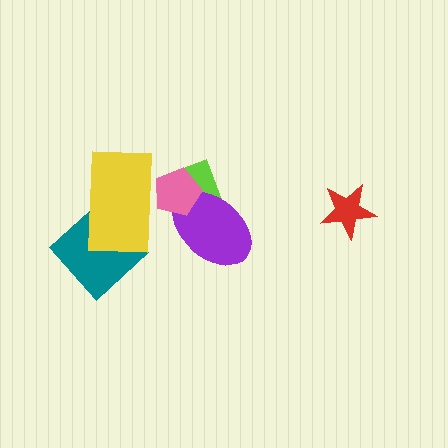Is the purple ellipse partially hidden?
Yes, it is partially covered by another shape.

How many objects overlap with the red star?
0 objects overlap with the red star.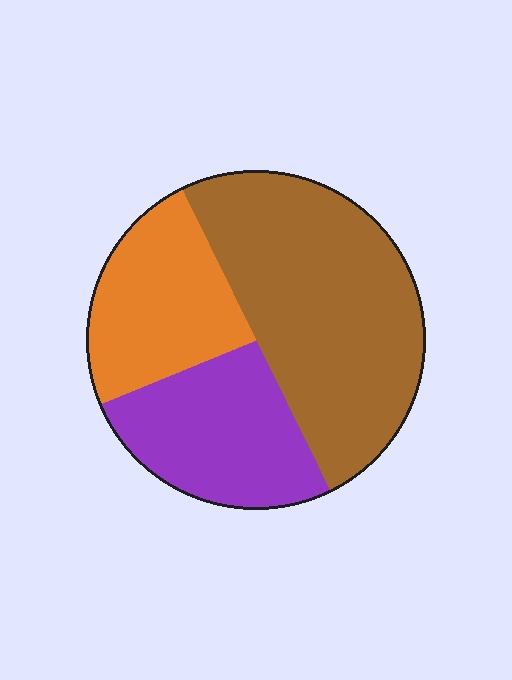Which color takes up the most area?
Brown, at roughly 50%.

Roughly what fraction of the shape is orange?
Orange takes up less than a quarter of the shape.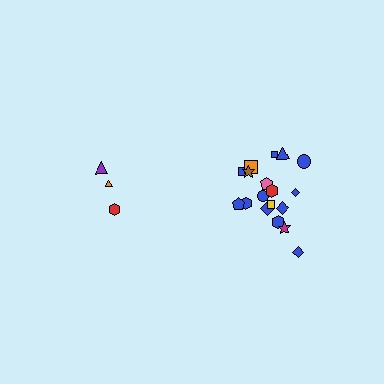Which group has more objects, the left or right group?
The right group.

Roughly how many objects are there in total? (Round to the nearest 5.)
Roughly 20 objects in total.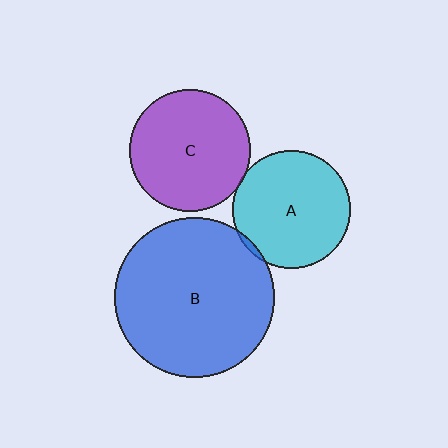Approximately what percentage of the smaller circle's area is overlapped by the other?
Approximately 5%.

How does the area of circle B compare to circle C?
Approximately 1.7 times.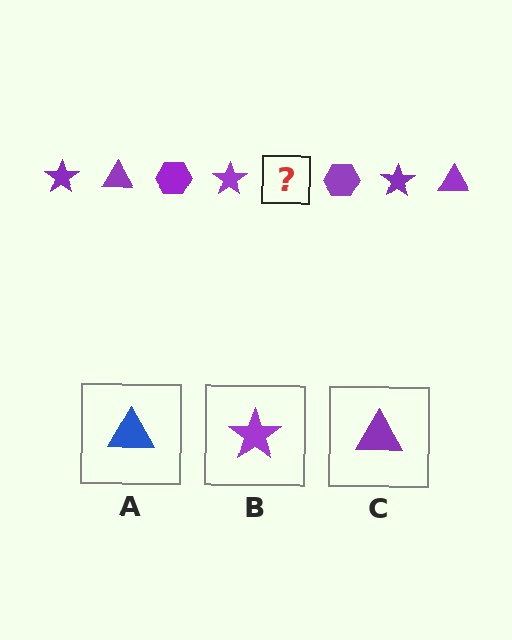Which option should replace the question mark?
Option C.